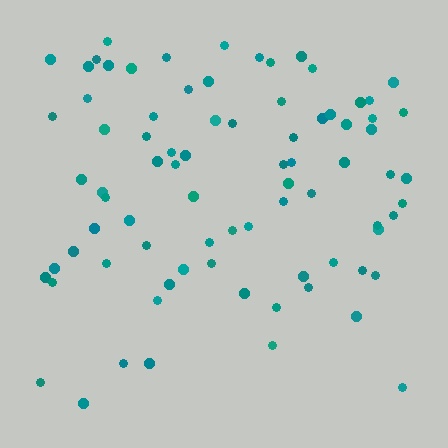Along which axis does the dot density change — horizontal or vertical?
Vertical.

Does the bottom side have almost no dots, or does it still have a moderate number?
Still a moderate number, just noticeably fewer than the top.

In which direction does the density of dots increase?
From bottom to top, with the top side densest.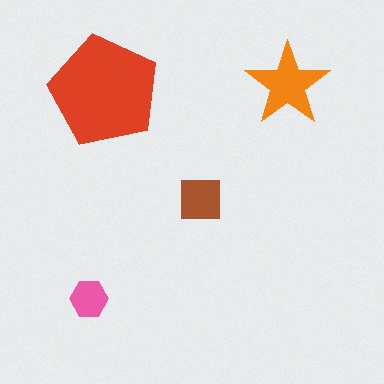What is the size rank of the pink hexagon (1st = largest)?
4th.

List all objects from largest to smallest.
The red pentagon, the orange star, the brown square, the pink hexagon.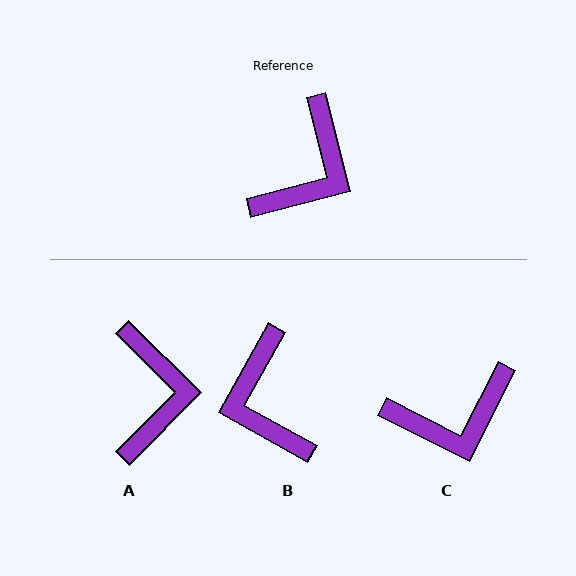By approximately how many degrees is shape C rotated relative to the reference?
Approximately 41 degrees clockwise.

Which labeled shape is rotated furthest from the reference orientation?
B, about 133 degrees away.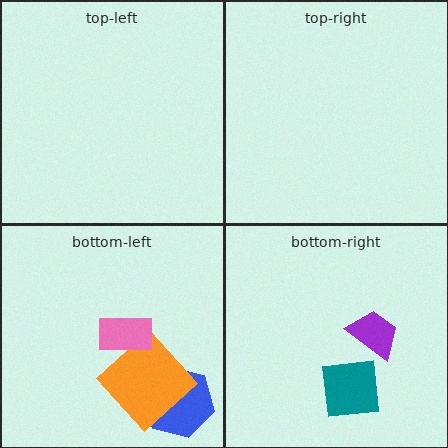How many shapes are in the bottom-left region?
3.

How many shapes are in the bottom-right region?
2.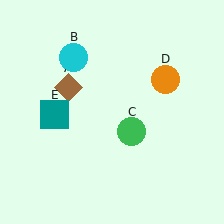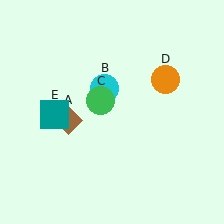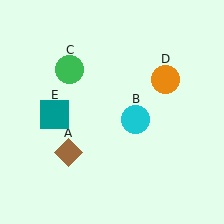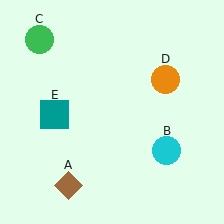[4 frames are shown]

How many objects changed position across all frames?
3 objects changed position: brown diamond (object A), cyan circle (object B), green circle (object C).